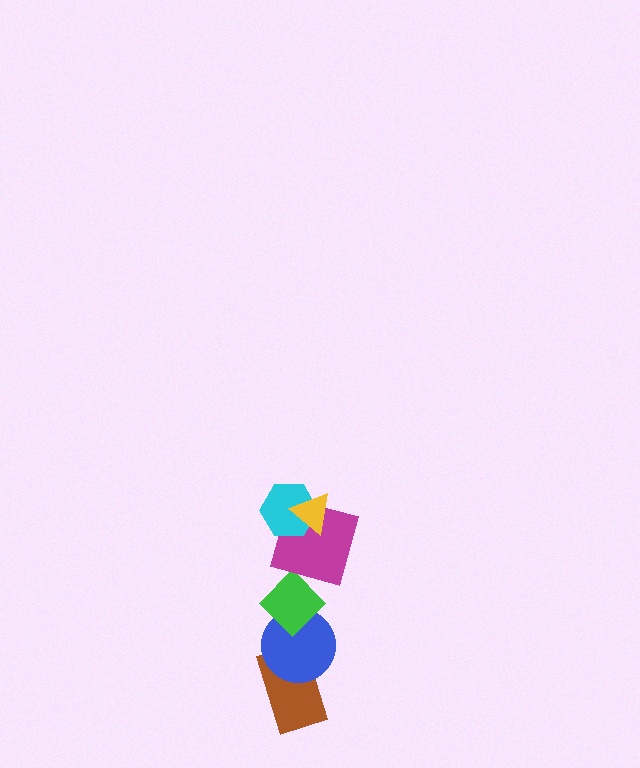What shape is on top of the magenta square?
The cyan hexagon is on top of the magenta square.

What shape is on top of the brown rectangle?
The blue circle is on top of the brown rectangle.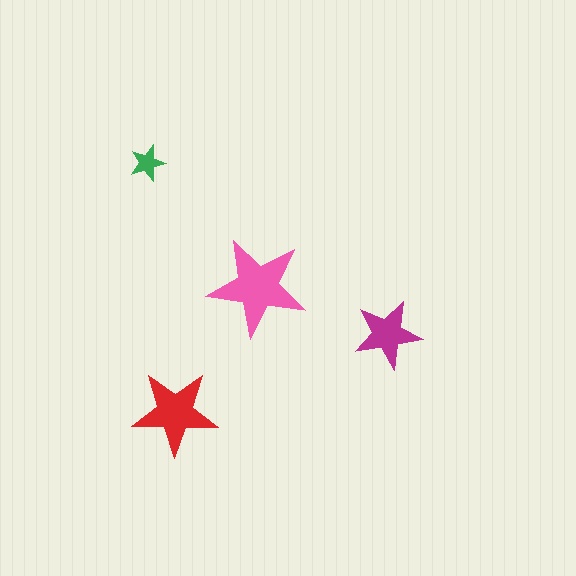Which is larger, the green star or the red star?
The red one.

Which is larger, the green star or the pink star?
The pink one.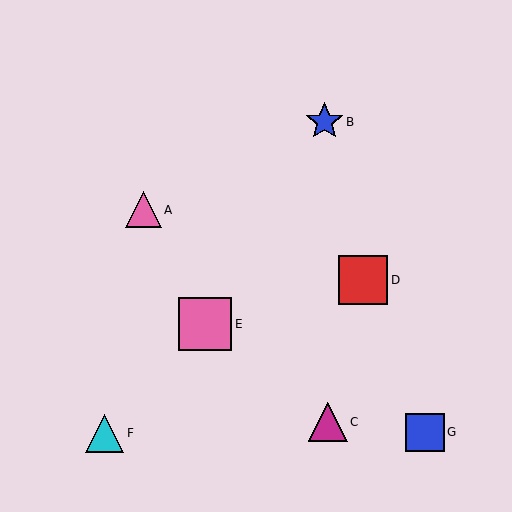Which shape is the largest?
The pink square (labeled E) is the largest.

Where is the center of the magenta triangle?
The center of the magenta triangle is at (328, 422).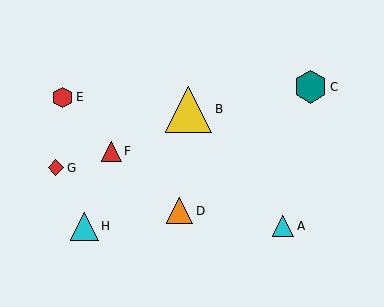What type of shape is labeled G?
Shape G is a red diamond.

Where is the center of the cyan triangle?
The center of the cyan triangle is at (84, 226).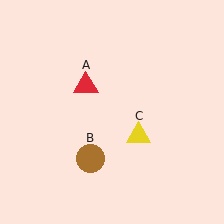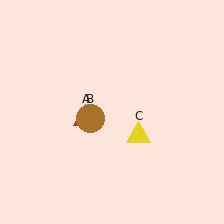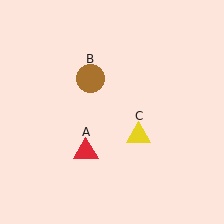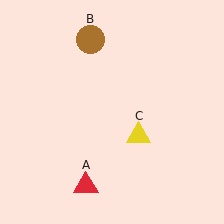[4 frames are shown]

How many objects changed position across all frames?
2 objects changed position: red triangle (object A), brown circle (object B).